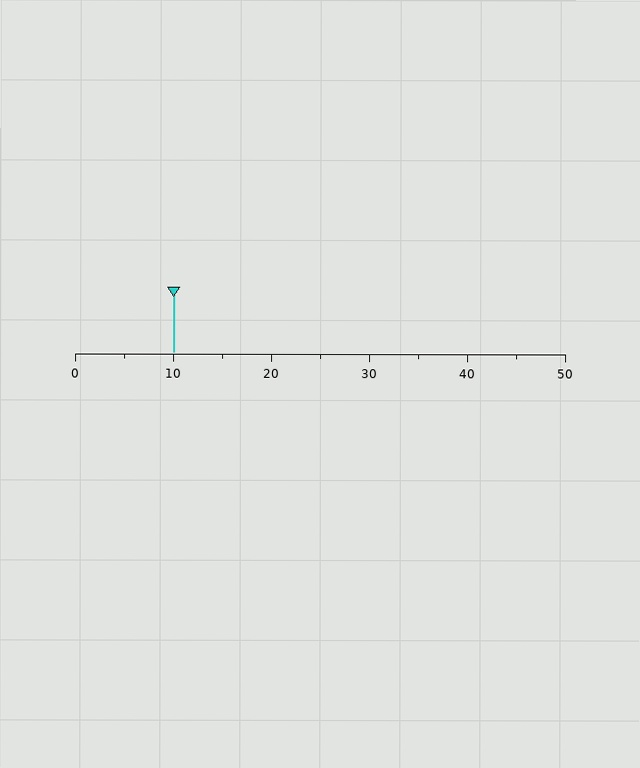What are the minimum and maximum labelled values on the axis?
The axis runs from 0 to 50.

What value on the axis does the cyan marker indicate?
The marker indicates approximately 10.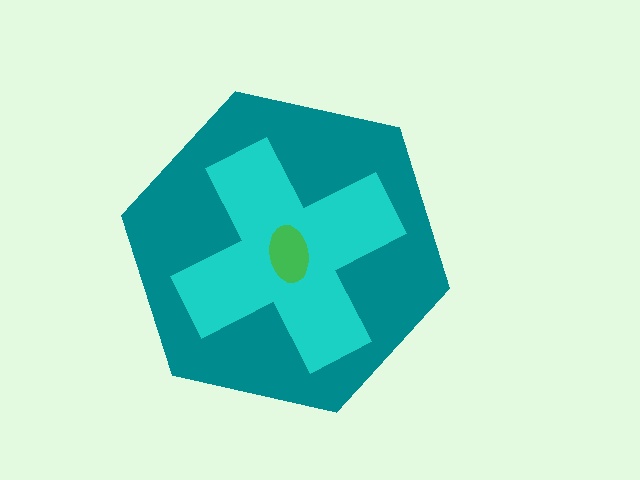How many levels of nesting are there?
3.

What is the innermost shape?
The green ellipse.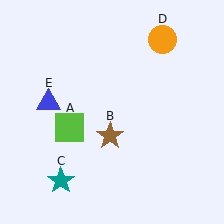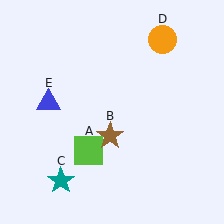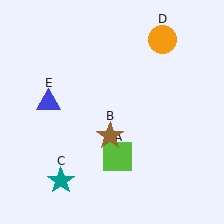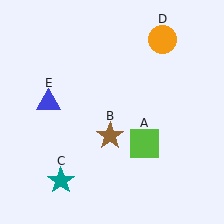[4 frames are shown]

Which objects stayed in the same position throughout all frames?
Brown star (object B) and teal star (object C) and orange circle (object D) and blue triangle (object E) remained stationary.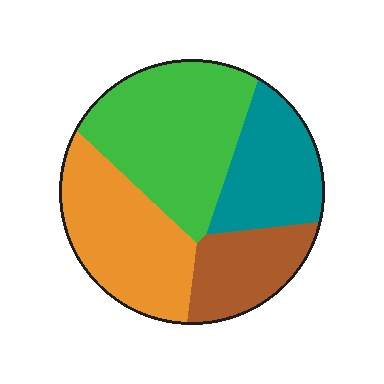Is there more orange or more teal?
Orange.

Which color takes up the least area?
Brown, at roughly 15%.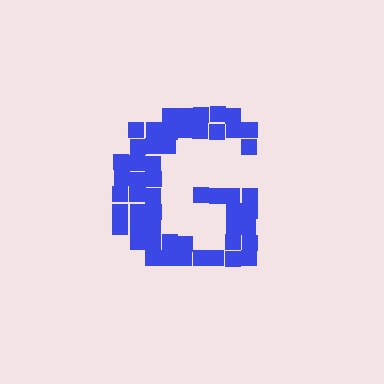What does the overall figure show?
The overall figure shows the letter G.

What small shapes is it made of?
It is made of small squares.